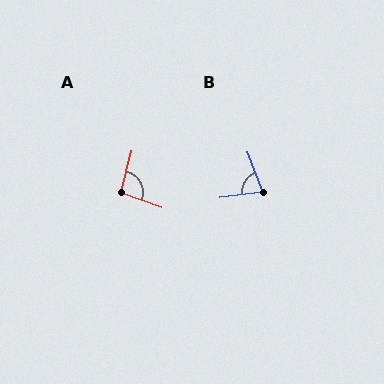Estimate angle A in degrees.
Approximately 94 degrees.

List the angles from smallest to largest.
B (76°), A (94°).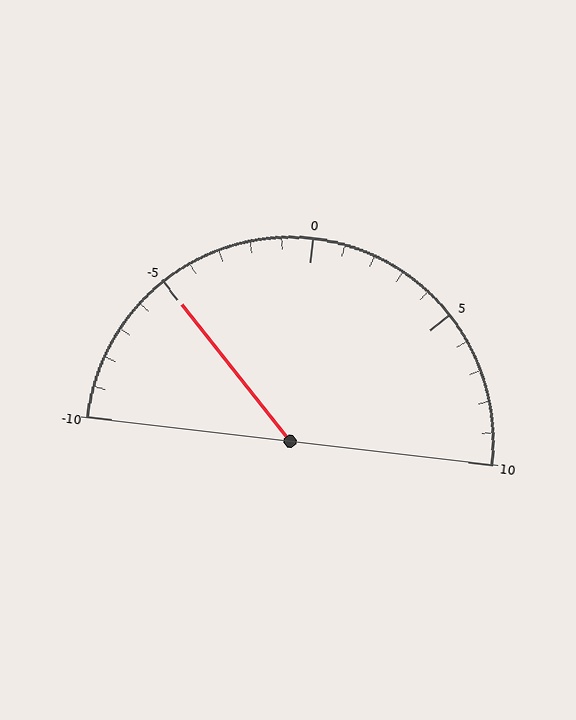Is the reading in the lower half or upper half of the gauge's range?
The reading is in the lower half of the range (-10 to 10).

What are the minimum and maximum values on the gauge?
The gauge ranges from -10 to 10.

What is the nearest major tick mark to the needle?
The nearest major tick mark is -5.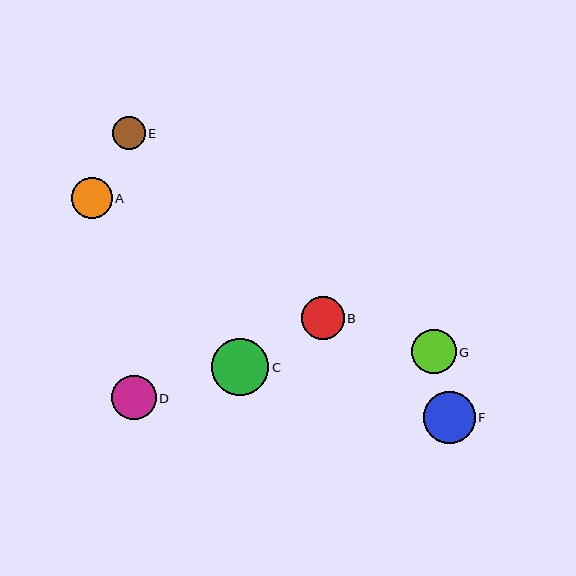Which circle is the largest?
Circle C is the largest with a size of approximately 57 pixels.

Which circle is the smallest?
Circle E is the smallest with a size of approximately 33 pixels.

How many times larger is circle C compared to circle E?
Circle C is approximately 1.7 times the size of circle E.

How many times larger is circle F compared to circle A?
Circle F is approximately 1.3 times the size of circle A.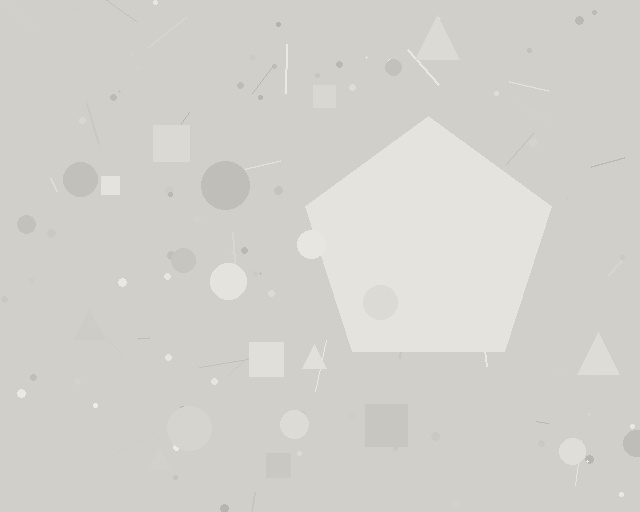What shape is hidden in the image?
A pentagon is hidden in the image.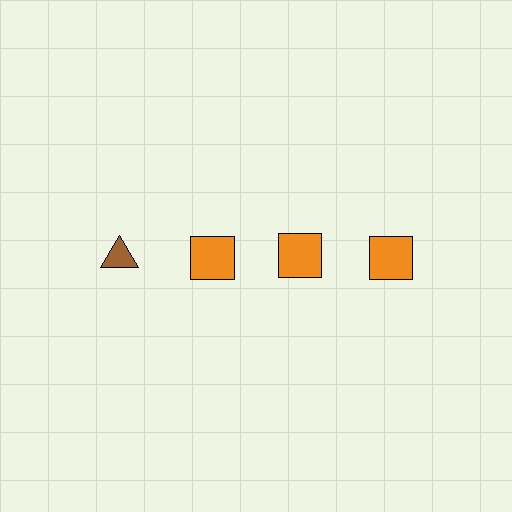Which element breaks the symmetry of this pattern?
The brown triangle in the top row, leftmost column breaks the symmetry. All other shapes are orange squares.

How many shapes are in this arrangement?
There are 4 shapes arranged in a grid pattern.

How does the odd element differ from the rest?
It differs in both color (brown instead of orange) and shape (triangle instead of square).